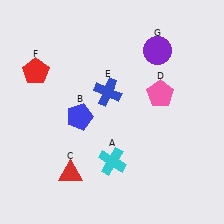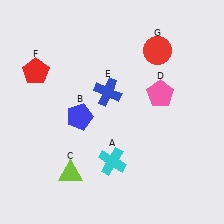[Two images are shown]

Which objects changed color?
C changed from red to lime. G changed from purple to red.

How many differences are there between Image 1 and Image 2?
There are 2 differences between the two images.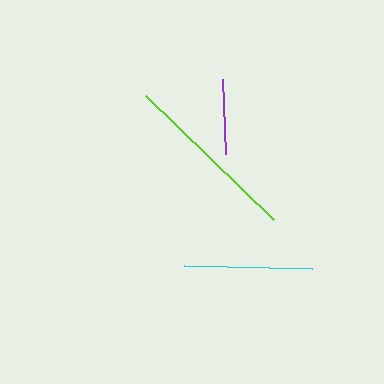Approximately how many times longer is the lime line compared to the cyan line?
The lime line is approximately 1.4 times the length of the cyan line.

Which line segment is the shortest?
The purple line is the shortest at approximately 75 pixels.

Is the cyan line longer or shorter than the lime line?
The lime line is longer than the cyan line.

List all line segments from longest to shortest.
From longest to shortest: lime, cyan, purple.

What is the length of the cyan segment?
The cyan segment is approximately 128 pixels long.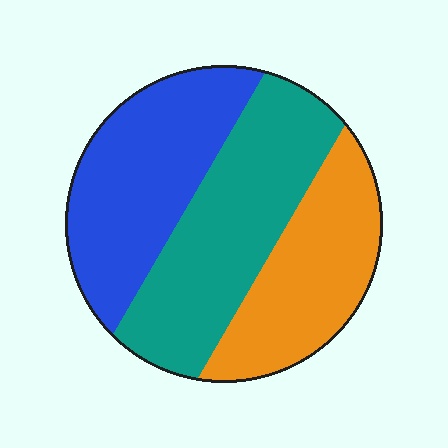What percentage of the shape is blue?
Blue takes up about one third (1/3) of the shape.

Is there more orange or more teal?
Teal.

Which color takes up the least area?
Orange, at roughly 30%.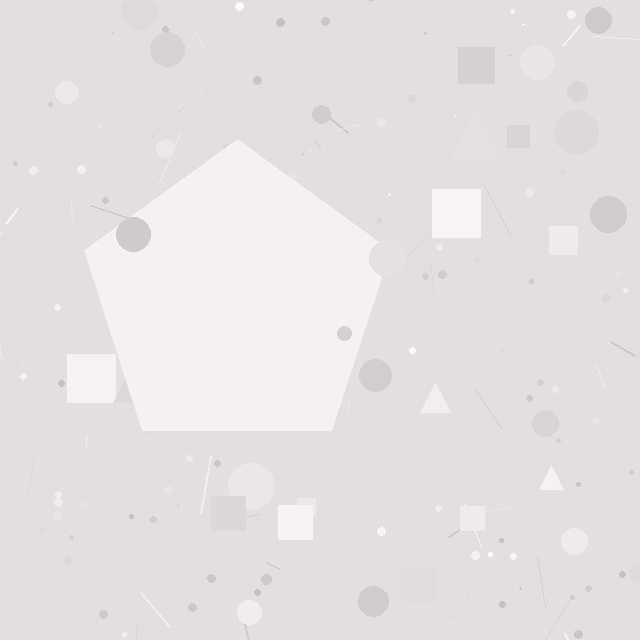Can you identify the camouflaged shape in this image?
The camouflaged shape is a pentagon.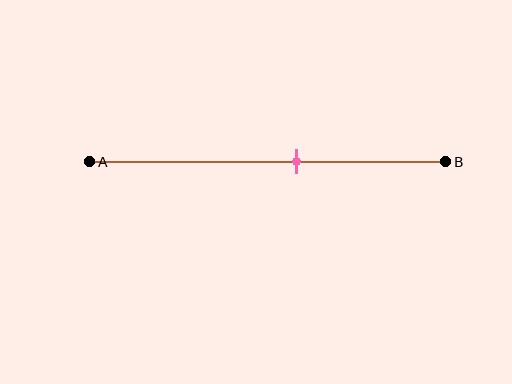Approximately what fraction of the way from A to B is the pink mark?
The pink mark is approximately 60% of the way from A to B.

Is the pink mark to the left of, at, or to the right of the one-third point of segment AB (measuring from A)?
The pink mark is to the right of the one-third point of segment AB.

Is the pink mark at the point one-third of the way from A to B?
No, the mark is at about 60% from A, not at the 33% one-third point.